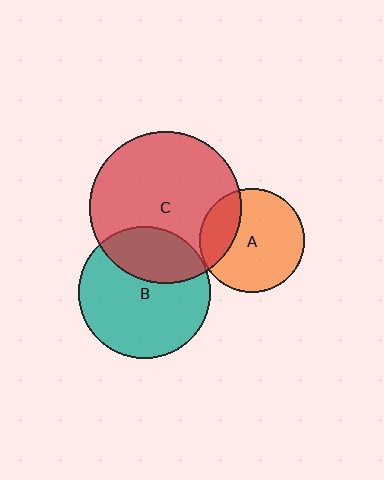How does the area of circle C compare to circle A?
Approximately 2.1 times.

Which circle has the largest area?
Circle C (red).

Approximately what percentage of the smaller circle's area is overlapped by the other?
Approximately 25%.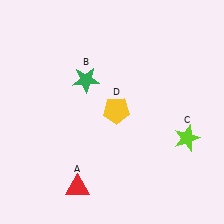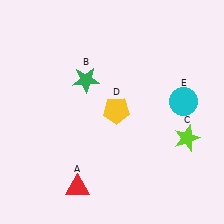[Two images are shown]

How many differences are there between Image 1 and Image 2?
There is 1 difference between the two images.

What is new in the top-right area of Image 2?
A cyan circle (E) was added in the top-right area of Image 2.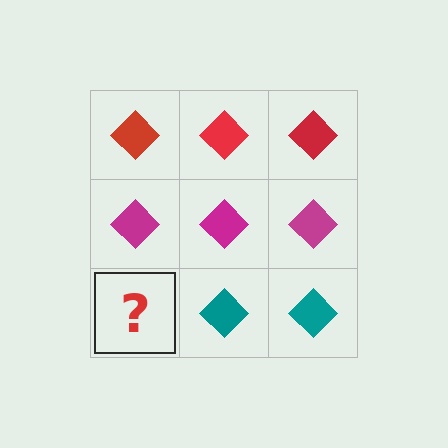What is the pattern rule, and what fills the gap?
The rule is that each row has a consistent color. The gap should be filled with a teal diamond.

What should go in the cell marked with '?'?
The missing cell should contain a teal diamond.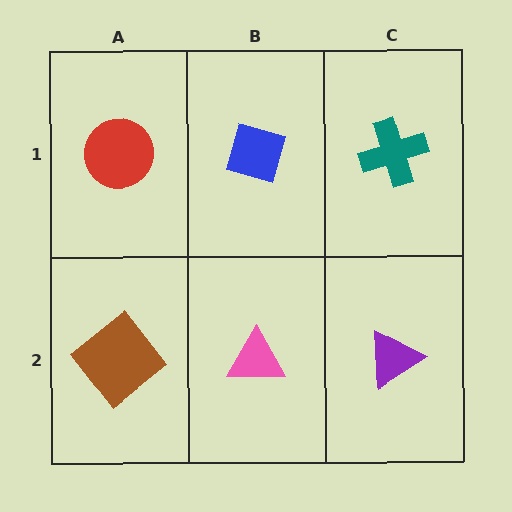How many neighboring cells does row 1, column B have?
3.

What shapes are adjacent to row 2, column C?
A teal cross (row 1, column C), a pink triangle (row 2, column B).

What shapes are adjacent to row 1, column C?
A purple triangle (row 2, column C), a blue diamond (row 1, column B).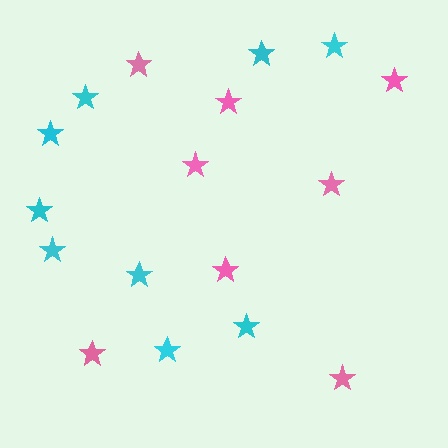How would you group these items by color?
There are 2 groups: one group of cyan stars (9) and one group of pink stars (8).